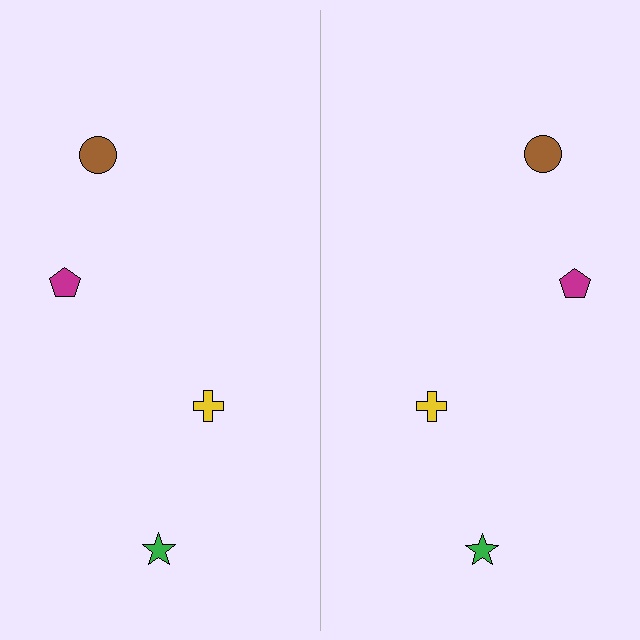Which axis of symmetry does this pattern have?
The pattern has a vertical axis of symmetry running through the center of the image.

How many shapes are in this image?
There are 8 shapes in this image.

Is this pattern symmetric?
Yes, this pattern has bilateral (reflection) symmetry.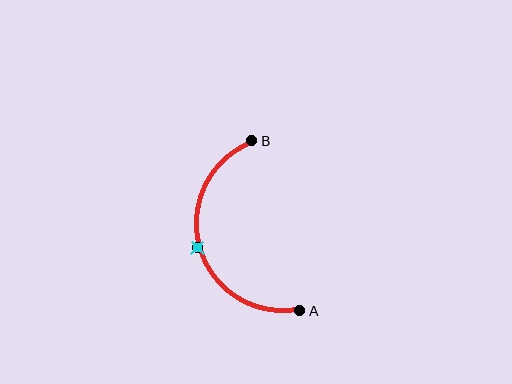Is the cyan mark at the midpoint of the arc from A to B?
Yes. The cyan mark lies on the arc at equal arc-length from both A and B — it is the arc midpoint.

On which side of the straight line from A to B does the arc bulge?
The arc bulges to the left of the straight line connecting A and B.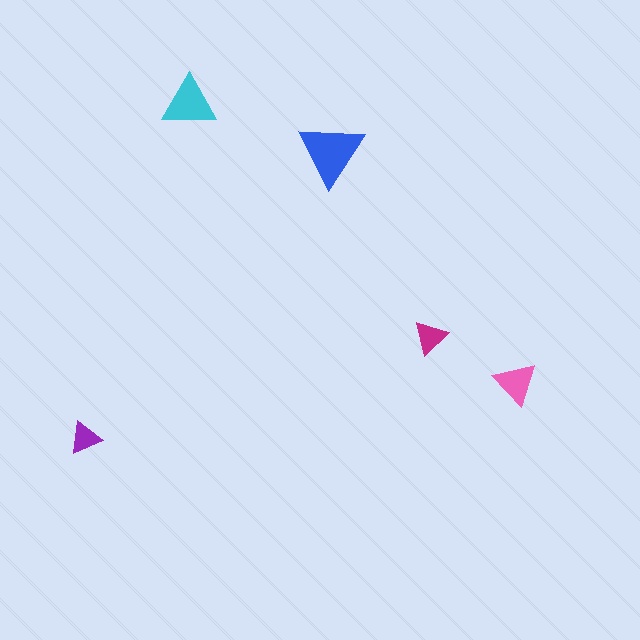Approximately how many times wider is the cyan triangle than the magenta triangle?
About 1.5 times wider.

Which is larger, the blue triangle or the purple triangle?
The blue one.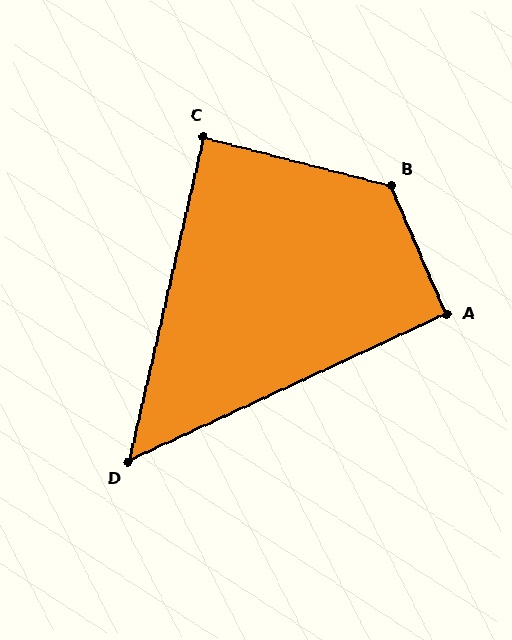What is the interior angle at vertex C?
Approximately 88 degrees (approximately right).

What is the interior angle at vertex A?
Approximately 92 degrees (approximately right).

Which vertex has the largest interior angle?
B, at approximately 128 degrees.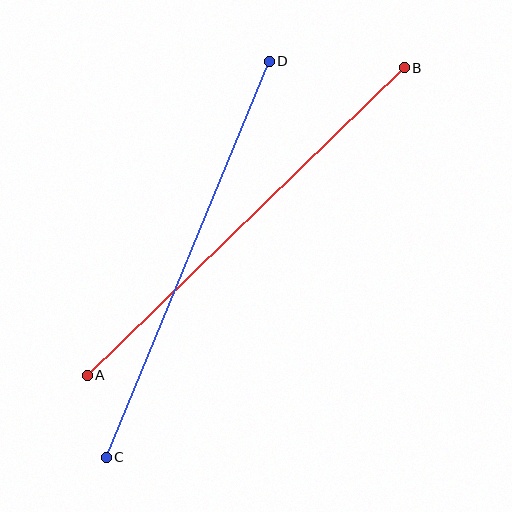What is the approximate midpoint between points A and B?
The midpoint is at approximately (246, 222) pixels.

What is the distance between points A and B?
The distance is approximately 441 pixels.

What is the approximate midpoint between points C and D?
The midpoint is at approximately (188, 259) pixels.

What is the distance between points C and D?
The distance is approximately 428 pixels.